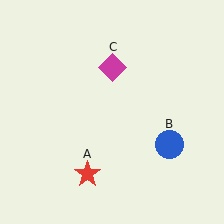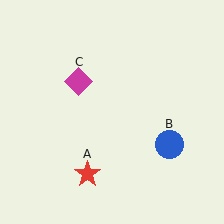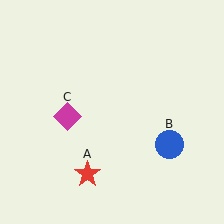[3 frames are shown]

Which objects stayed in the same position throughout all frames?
Red star (object A) and blue circle (object B) remained stationary.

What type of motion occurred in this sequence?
The magenta diamond (object C) rotated counterclockwise around the center of the scene.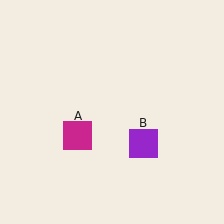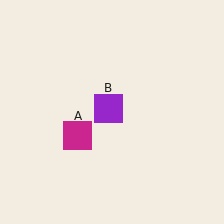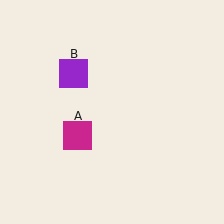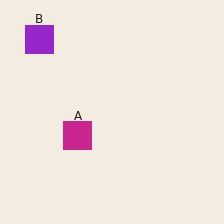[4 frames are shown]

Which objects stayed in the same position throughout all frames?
Magenta square (object A) remained stationary.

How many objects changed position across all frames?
1 object changed position: purple square (object B).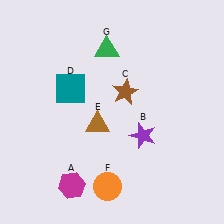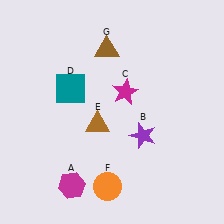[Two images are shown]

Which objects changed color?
C changed from brown to magenta. G changed from green to brown.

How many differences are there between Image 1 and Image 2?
There are 2 differences between the two images.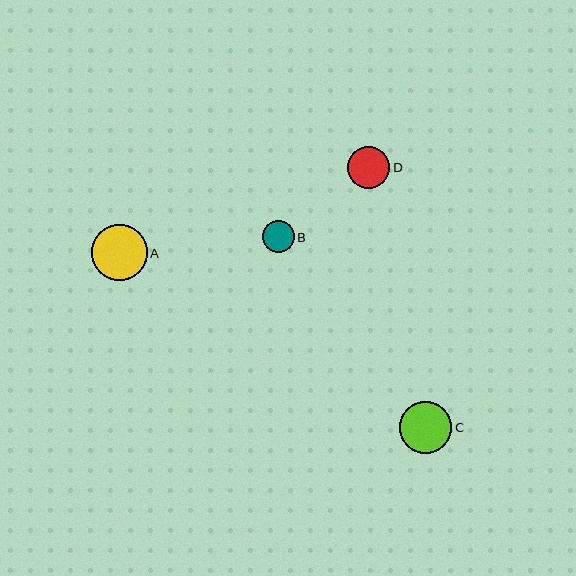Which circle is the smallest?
Circle B is the smallest with a size of approximately 32 pixels.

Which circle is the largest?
Circle A is the largest with a size of approximately 56 pixels.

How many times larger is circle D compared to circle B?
Circle D is approximately 1.3 times the size of circle B.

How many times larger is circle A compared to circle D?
Circle A is approximately 1.3 times the size of circle D.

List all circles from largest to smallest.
From largest to smallest: A, C, D, B.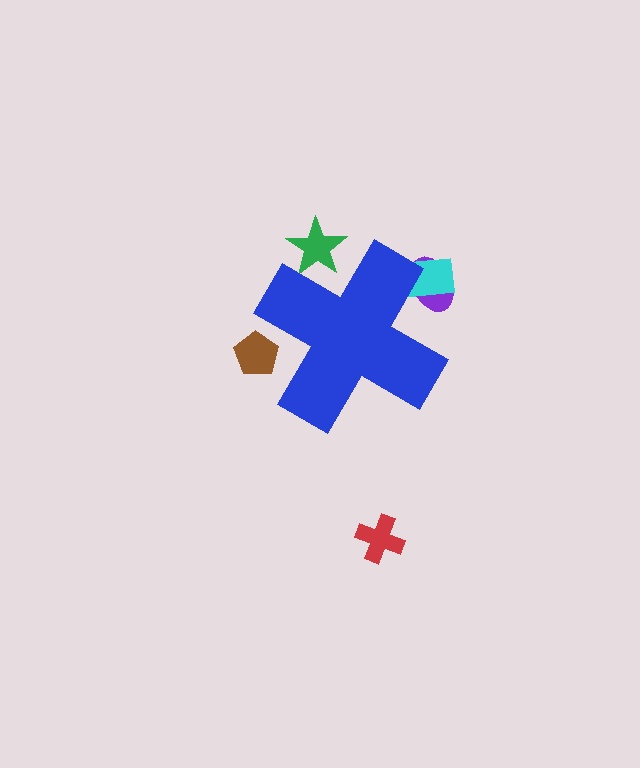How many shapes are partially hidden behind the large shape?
4 shapes are partially hidden.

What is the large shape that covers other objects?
A blue cross.